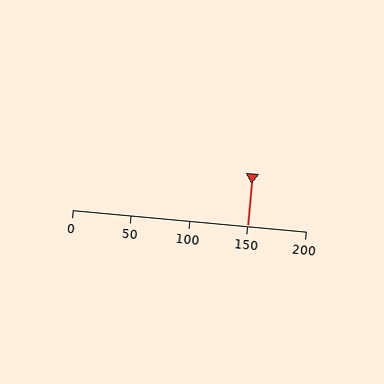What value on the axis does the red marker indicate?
The marker indicates approximately 150.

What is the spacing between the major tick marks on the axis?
The major ticks are spaced 50 apart.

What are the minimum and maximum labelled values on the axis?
The axis runs from 0 to 200.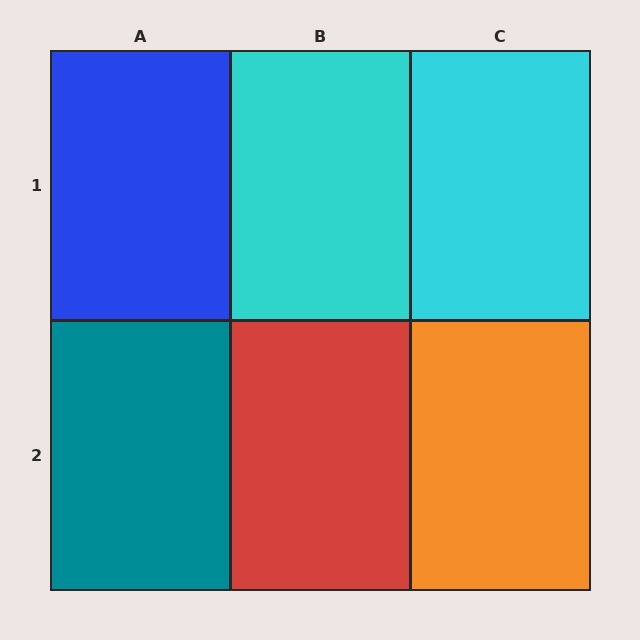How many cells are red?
1 cell is red.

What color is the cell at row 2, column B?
Red.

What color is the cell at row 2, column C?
Orange.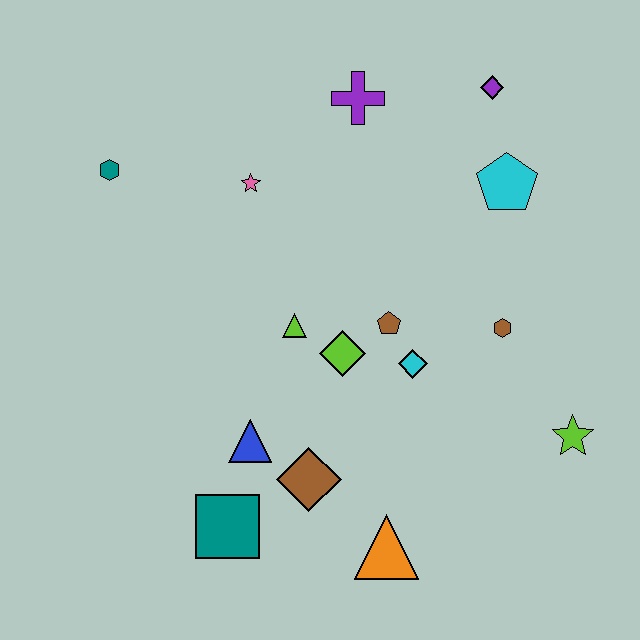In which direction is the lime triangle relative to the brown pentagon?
The lime triangle is to the left of the brown pentagon.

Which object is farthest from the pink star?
The lime star is farthest from the pink star.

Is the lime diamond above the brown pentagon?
No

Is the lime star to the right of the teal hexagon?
Yes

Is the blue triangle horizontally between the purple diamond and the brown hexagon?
No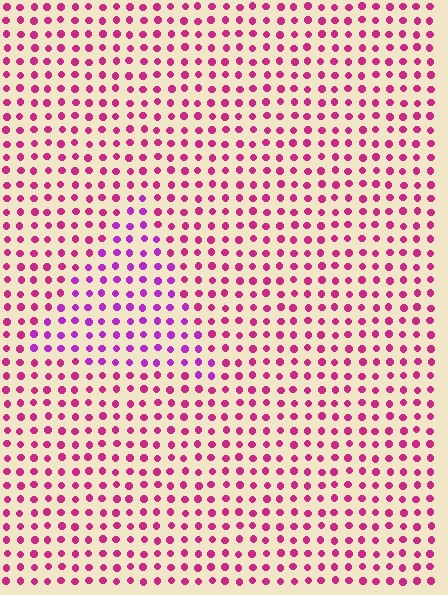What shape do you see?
I see a triangle.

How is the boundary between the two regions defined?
The boundary is defined purely by a slight shift in hue (about 33 degrees). Spacing, size, and orientation are identical on both sides.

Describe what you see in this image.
The image is filled with small magenta elements in a uniform arrangement. A triangle-shaped region is visible where the elements are tinted to a slightly different hue, forming a subtle color boundary.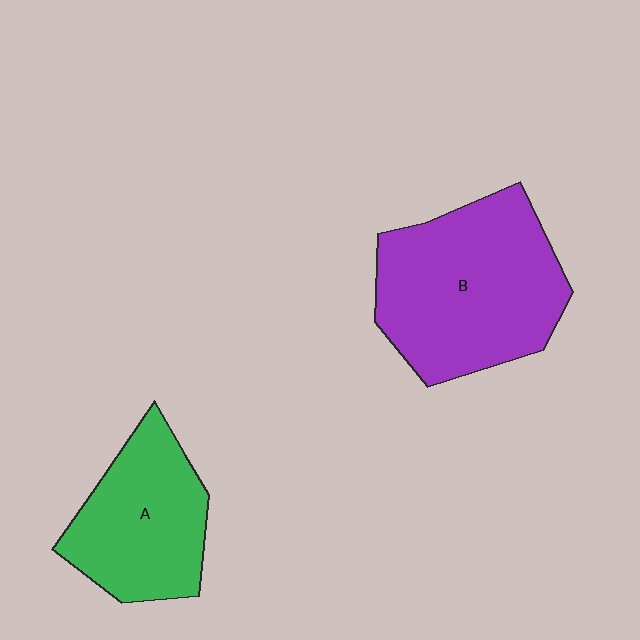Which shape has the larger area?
Shape B (purple).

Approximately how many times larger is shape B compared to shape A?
Approximately 1.5 times.